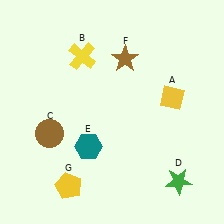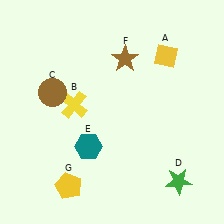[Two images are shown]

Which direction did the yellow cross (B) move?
The yellow cross (B) moved down.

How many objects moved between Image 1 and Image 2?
3 objects moved between the two images.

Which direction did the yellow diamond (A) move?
The yellow diamond (A) moved up.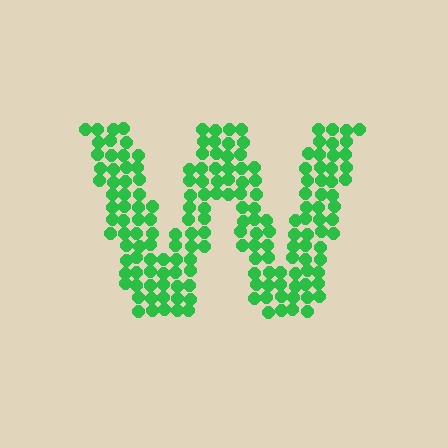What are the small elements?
The small elements are circles.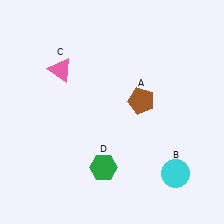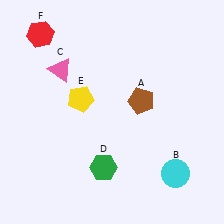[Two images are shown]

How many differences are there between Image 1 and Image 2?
There are 2 differences between the two images.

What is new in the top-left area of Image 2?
A yellow pentagon (E) was added in the top-left area of Image 2.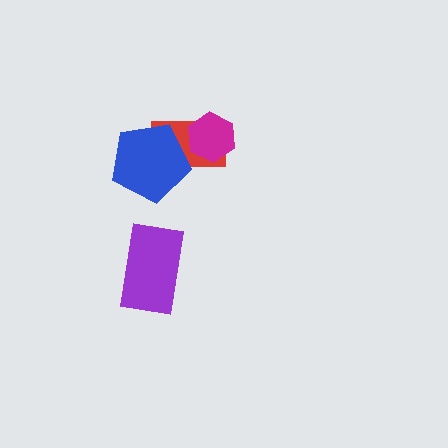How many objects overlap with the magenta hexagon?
1 object overlaps with the magenta hexagon.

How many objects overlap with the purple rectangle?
0 objects overlap with the purple rectangle.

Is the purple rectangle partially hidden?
No, no other shape covers it.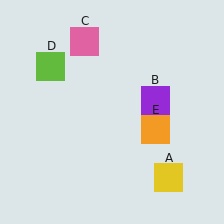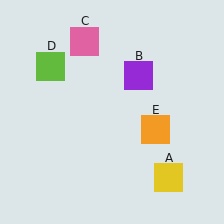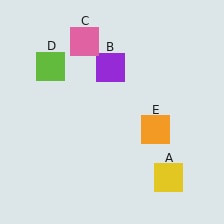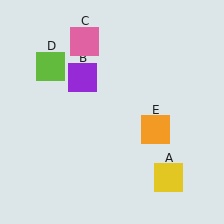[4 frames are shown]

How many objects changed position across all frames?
1 object changed position: purple square (object B).